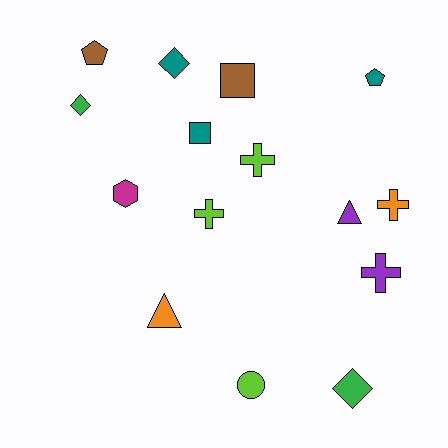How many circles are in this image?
There is 1 circle.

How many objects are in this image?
There are 15 objects.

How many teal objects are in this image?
There are 3 teal objects.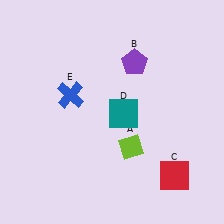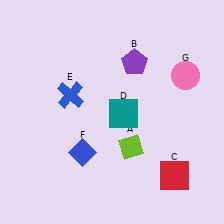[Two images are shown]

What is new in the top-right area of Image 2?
A pink circle (G) was added in the top-right area of Image 2.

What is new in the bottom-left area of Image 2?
A blue diamond (F) was added in the bottom-left area of Image 2.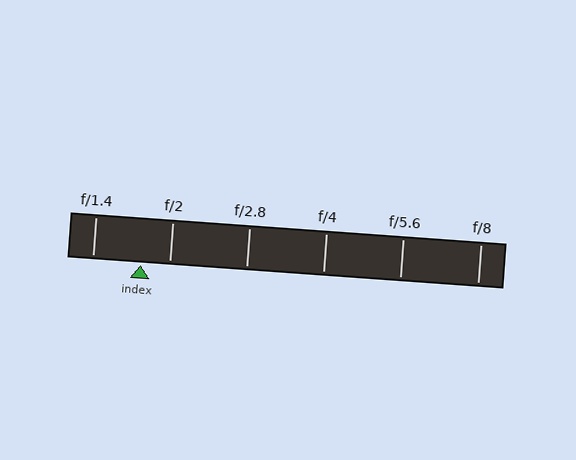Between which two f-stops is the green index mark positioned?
The index mark is between f/1.4 and f/2.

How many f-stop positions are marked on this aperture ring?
There are 6 f-stop positions marked.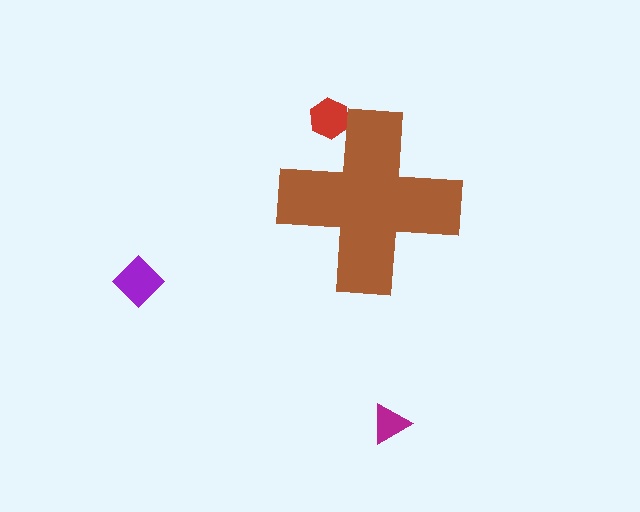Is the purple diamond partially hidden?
No, the purple diamond is fully visible.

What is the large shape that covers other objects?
A brown cross.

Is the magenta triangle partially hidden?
No, the magenta triangle is fully visible.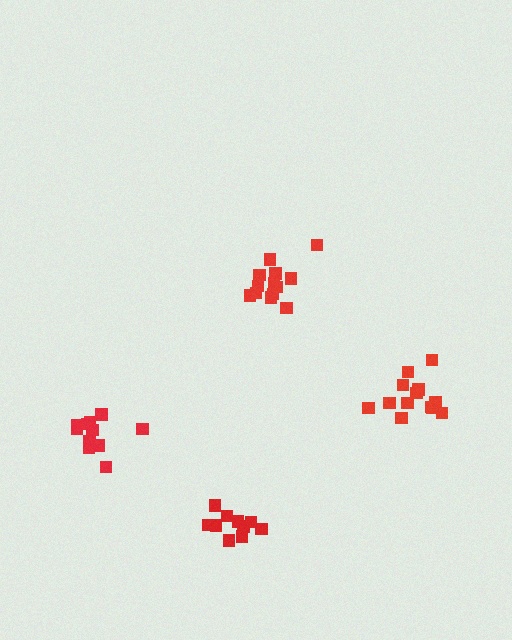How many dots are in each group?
Group 1: 10 dots, Group 2: 11 dots, Group 3: 13 dots, Group 4: 13 dots (47 total).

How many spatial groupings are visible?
There are 4 spatial groupings.